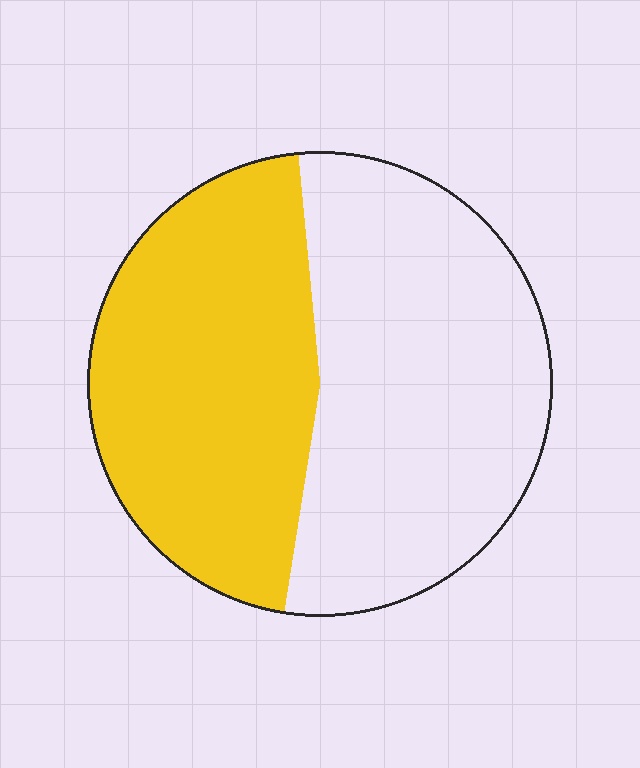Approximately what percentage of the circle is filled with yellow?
Approximately 45%.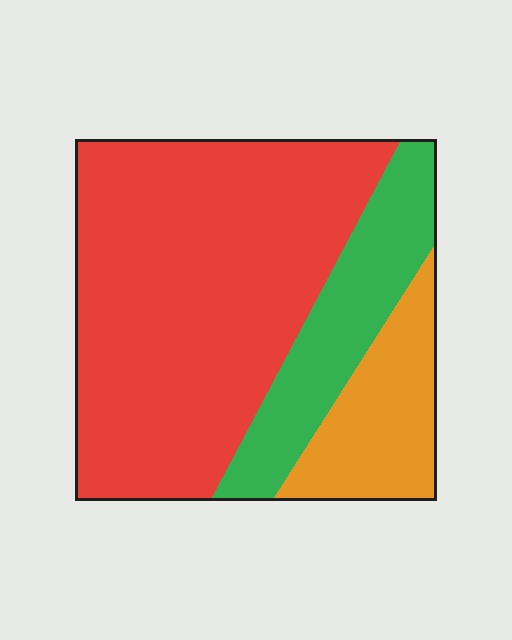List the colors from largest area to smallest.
From largest to smallest: red, green, orange.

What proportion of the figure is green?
Green covers 20% of the figure.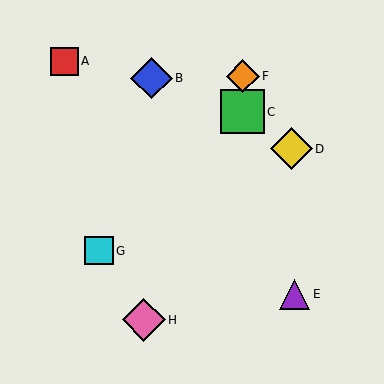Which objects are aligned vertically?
Objects C, F are aligned vertically.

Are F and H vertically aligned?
No, F is at x≈243 and H is at x≈144.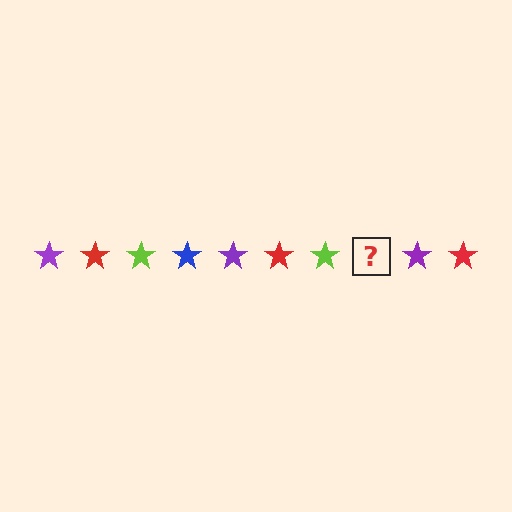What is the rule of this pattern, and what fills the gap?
The rule is that the pattern cycles through purple, red, lime, blue stars. The gap should be filled with a blue star.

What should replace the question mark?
The question mark should be replaced with a blue star.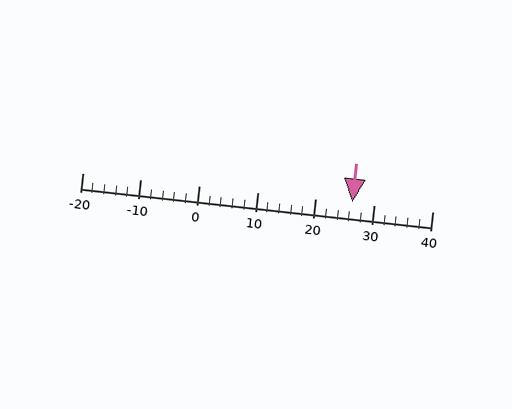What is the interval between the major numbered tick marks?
The major tick marks are spaced 10 units apart.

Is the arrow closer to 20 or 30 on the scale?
The arrow is closer to 30.